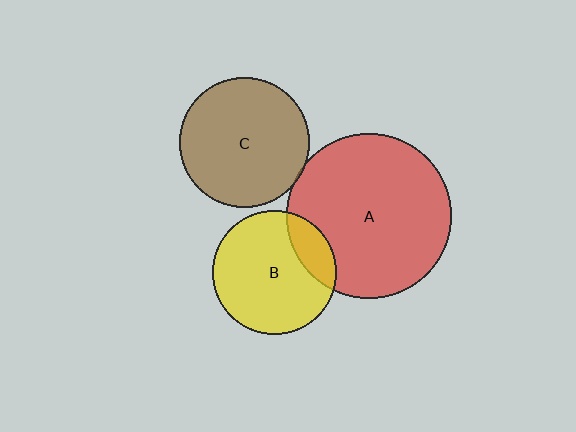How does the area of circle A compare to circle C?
Approximately 1.6 times.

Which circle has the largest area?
Circle A (red).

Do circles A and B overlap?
Yes.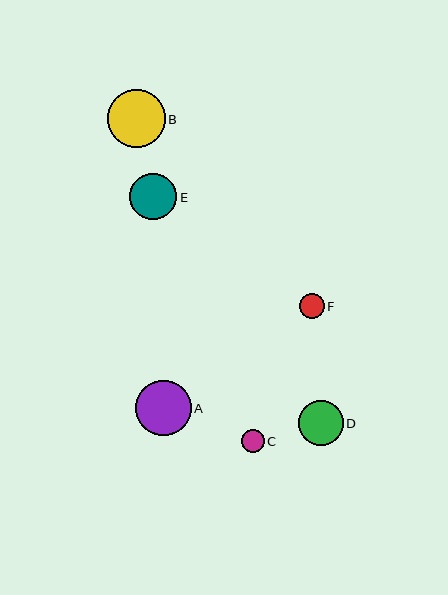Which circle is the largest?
Circle B is the largest with a size of approximately 57 pixels.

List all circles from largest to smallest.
From largest to smallest: B, A, E, D, F, C.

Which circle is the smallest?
Circle C is the smallest with a size of approximately 23 pixels.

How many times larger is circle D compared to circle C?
Circle D is approximately 1.9 times the size of circle C.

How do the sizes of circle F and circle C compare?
Circle F and circle C are approximately the same size.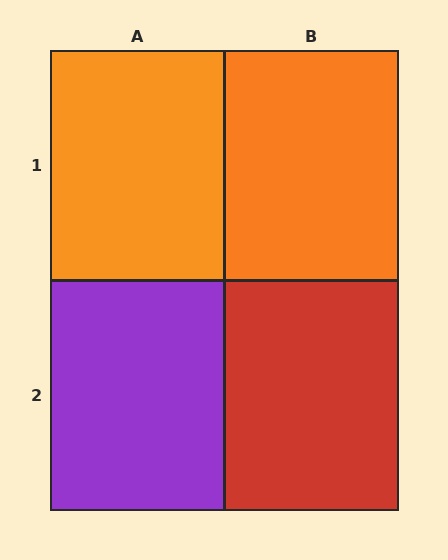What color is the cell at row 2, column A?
Purple.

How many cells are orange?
2 cells are orange.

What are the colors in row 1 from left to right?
Orange, orange.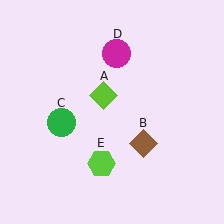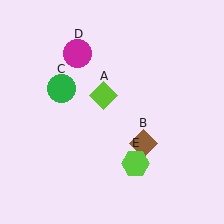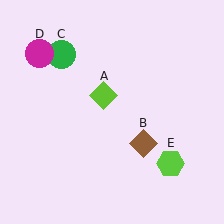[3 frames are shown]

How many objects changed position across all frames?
3 objects changed position: green circle (object C), magenta circle (object D), lime hexagon (object E).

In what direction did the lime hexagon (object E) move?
The lime hexagon (object E) moved right.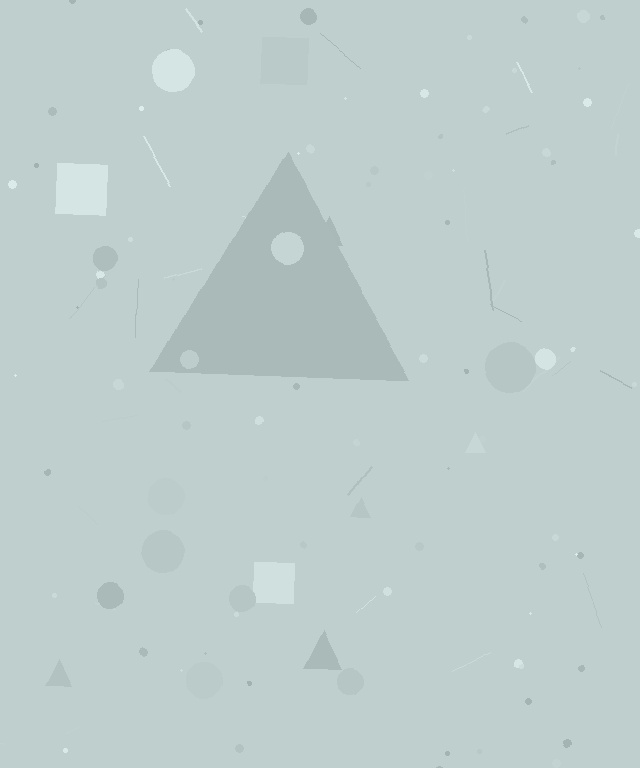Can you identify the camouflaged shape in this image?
The camouflaged shape is a triangle.